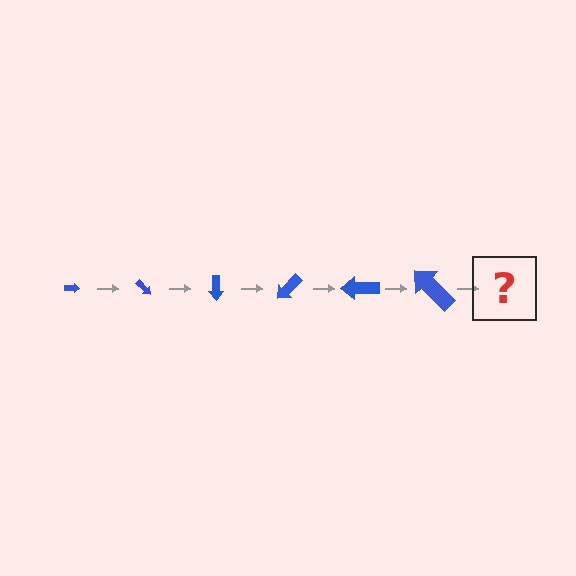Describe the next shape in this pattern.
It should be an arrow, larger than the previous one and rotated 270 degrees from the start.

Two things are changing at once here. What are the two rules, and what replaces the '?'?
The two rules are that the arrow grows larger each step and it rotates 45 degrees each step. The '?' should be an arrow, larger than the previous one and rotated 270 degrees from the start.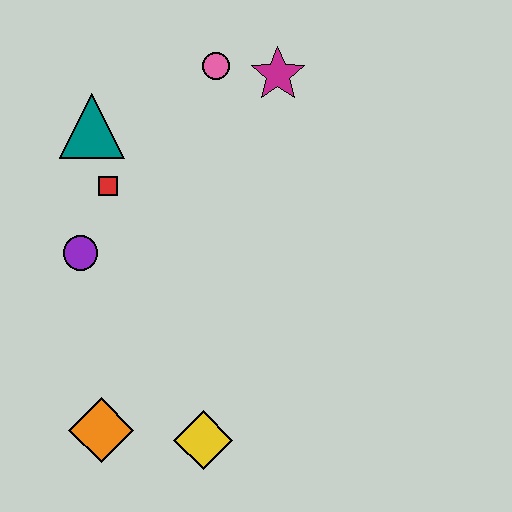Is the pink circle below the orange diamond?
No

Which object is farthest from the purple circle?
The magenta star is farthest from the purple circle.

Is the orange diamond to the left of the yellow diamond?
Yes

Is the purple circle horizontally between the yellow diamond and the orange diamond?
No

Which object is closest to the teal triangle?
The red square is closest to the teal triangle.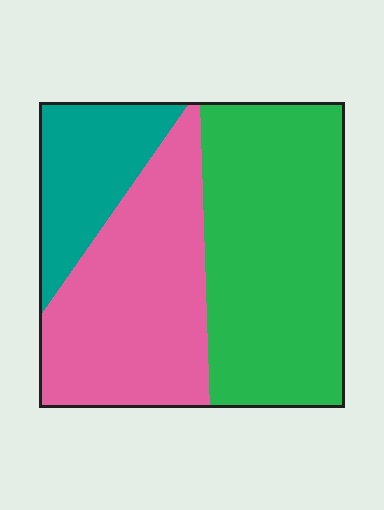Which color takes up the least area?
Teal, at roughly 15%.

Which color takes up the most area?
Green, at roughly 45%.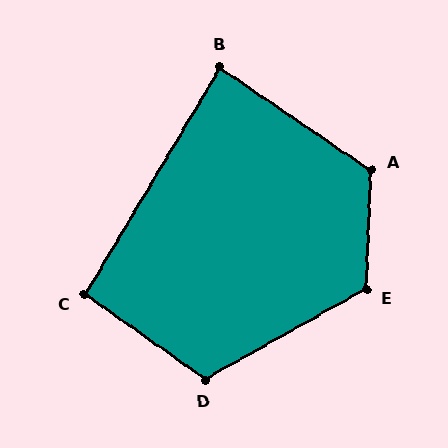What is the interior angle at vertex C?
Approximately 94 degrees (approximately right).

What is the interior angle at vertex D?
Approximately 116 degrees (obtuse).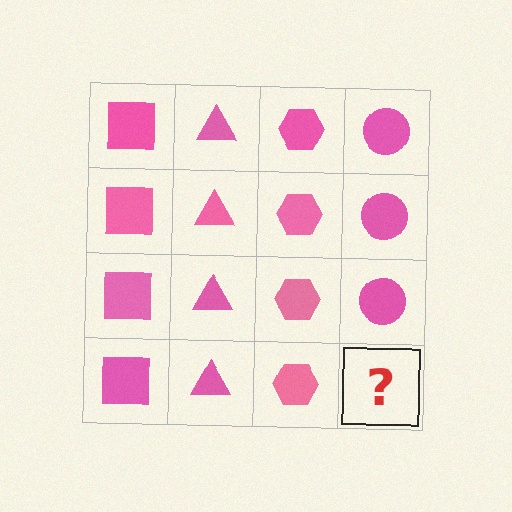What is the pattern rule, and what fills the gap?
The rule is that each column has a consistent shape. The gap should be filled with a pink circle.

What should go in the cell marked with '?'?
The missing cell should contain a pink circle.